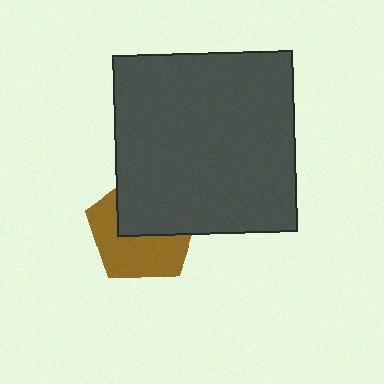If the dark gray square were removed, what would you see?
You would see the complete brown pentagon.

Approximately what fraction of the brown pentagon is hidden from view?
Roughly 48% of the brown pentagon is hidden behind the dark gray square.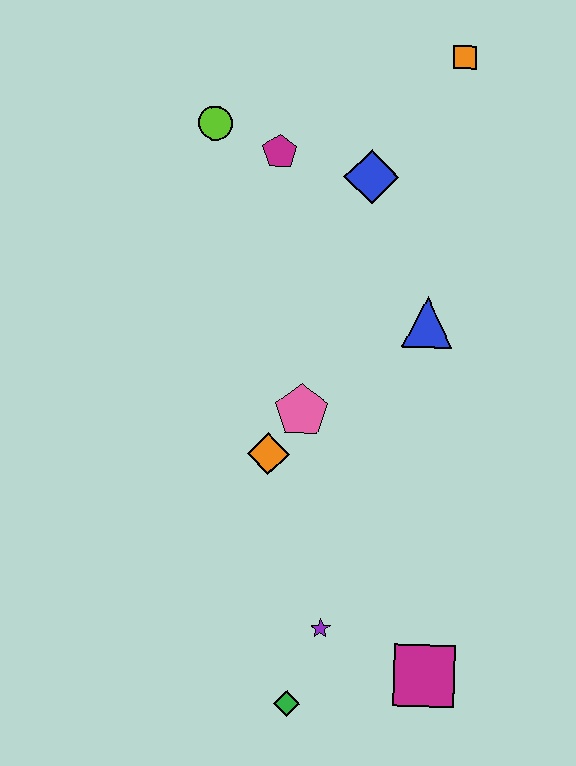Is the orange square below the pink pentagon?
No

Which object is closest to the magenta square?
The purple star is closest to the magenta square.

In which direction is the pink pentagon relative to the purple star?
The pink pentagon is above the purple star.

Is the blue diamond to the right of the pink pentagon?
Yes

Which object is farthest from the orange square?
The green diamond is farthest from the orange square.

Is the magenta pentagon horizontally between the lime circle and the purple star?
Yes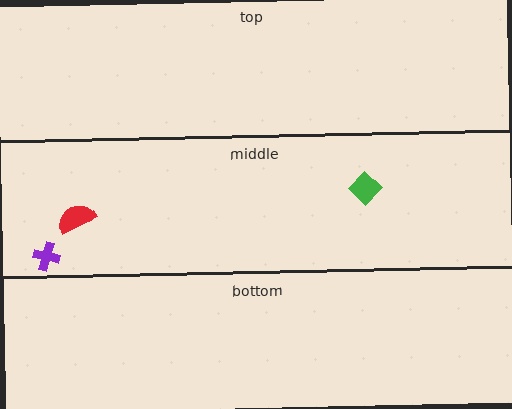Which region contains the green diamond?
The middle region.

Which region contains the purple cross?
The middle region.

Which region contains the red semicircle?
The middle region.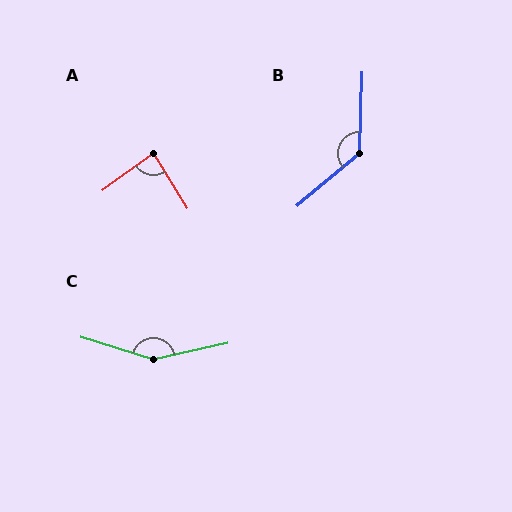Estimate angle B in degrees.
Approximately 132 degrees.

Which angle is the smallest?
A, at approximately 86 degrees.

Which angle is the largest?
C, at approximately 150 degrees.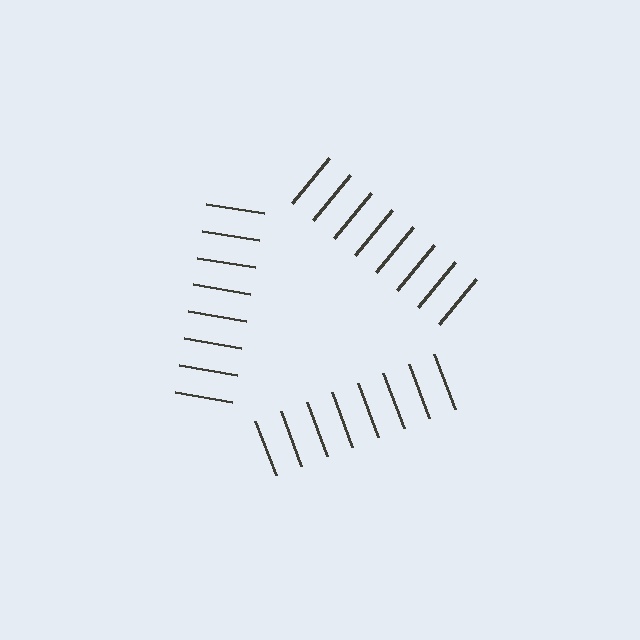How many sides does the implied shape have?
3 sides — the line-ends trace a triangle.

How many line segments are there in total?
24 — 8 along each of the 3 edges.